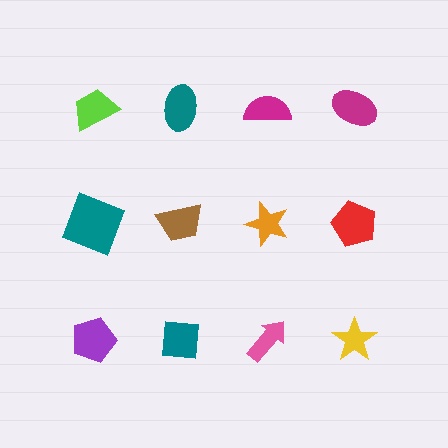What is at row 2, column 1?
A teal square.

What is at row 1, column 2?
A teal ellipse.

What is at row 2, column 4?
A red pentagon.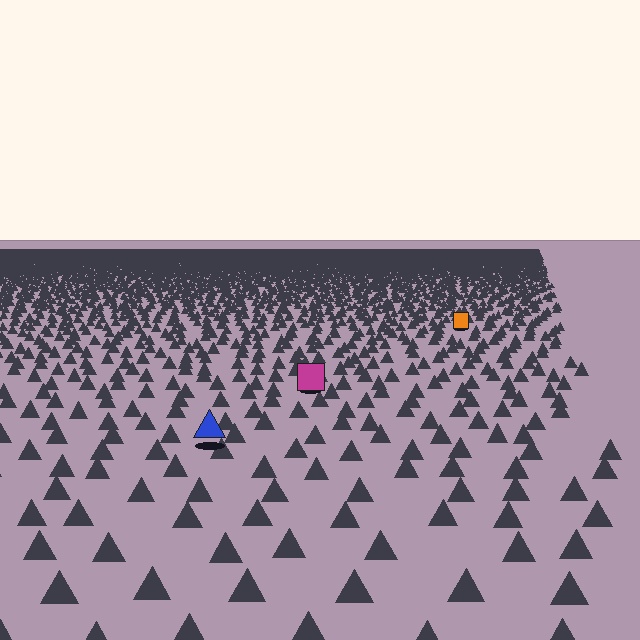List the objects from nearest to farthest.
From nearest to farthest: the blue triangle, the magenta square, the orange square.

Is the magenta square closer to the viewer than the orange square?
Yes. The magenta square is closer — you can tell from the texture gradient: the ground texture is coarser near it.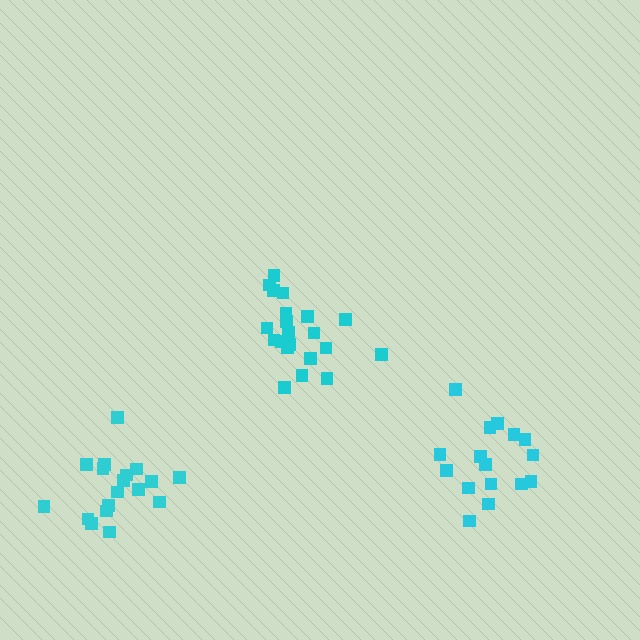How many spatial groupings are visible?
There are 3 spatial groupings.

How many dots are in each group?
Group 1: 16 dots, Group 2: 21 dots, Group 3: 18 dots (55 total).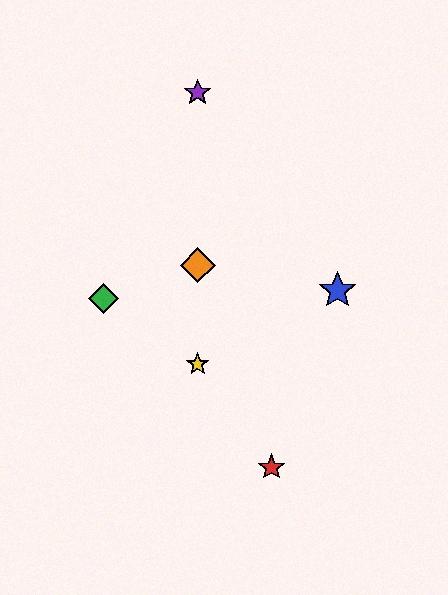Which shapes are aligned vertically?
The yellow star, the purple star, the orange diamond are aligned vertically.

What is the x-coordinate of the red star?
The red star is at x≈271.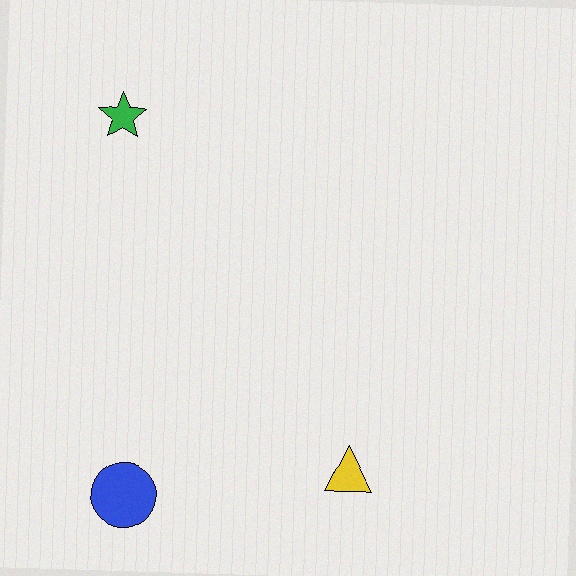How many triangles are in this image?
There is 1 triangle.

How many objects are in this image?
There are 3 objects.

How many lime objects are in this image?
There are no lime objects.